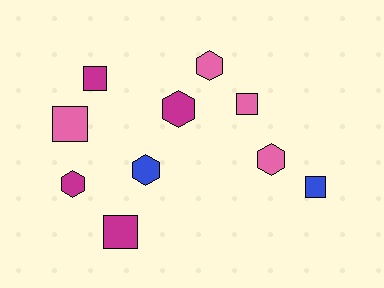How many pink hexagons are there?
There are 2 pink hexagons.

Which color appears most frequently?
Magenta, with 4 objects.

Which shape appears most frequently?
Hexagon, with 5 objects.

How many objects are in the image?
There are 10 objects.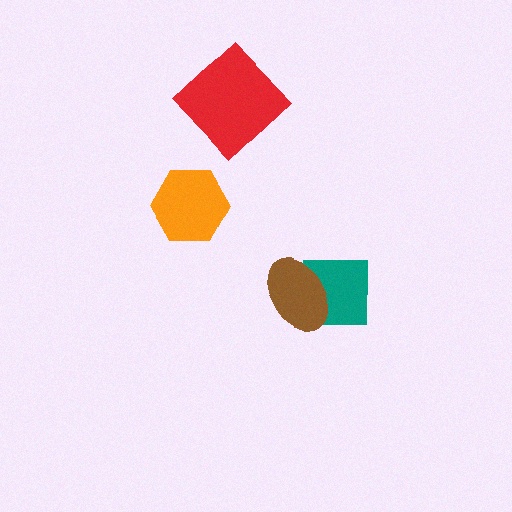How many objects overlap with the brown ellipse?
1 object overlaps with the brown ellipse.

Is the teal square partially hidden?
Yes, it is partially covered by another shape.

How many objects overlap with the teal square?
1 object overlaps with the teal square.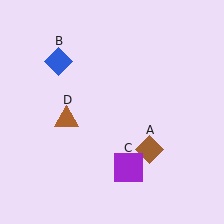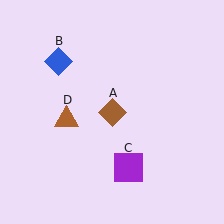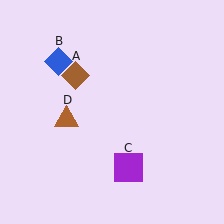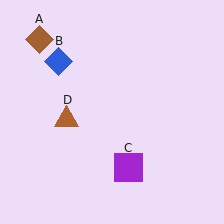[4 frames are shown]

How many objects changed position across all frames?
1 object changed position: brown diamond (object A).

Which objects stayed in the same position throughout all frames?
Blue diamond (object B) and purple square (object C) and brown triangle (object D) remained stationary.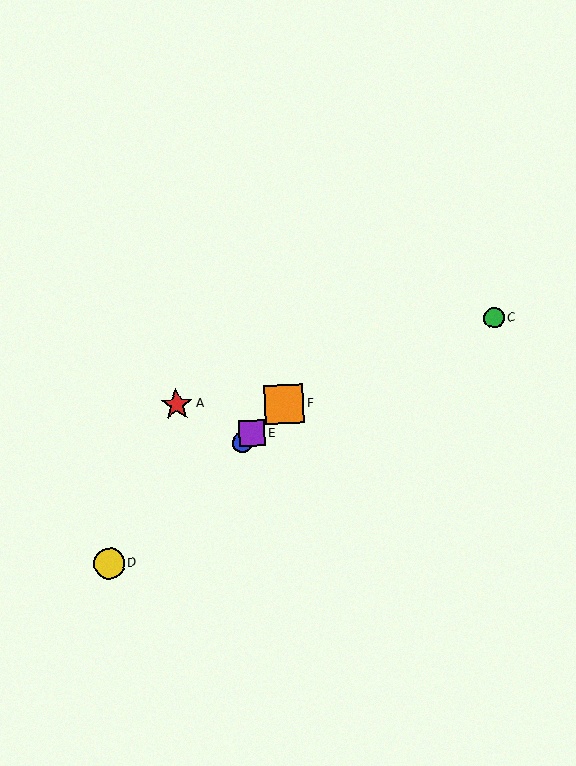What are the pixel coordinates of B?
Object B is at (242, 442).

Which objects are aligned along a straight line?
Objects B, D, E, F are aligned along a straight line.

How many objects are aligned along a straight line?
4 objects (B, D, E, F) are aligned along a straight line.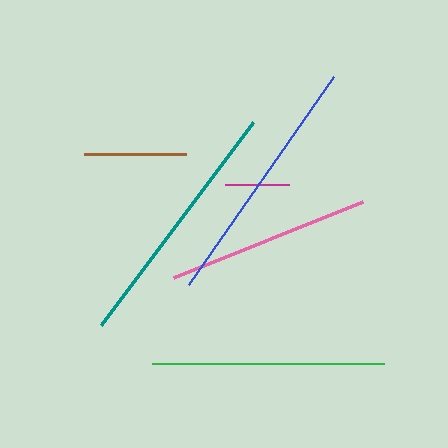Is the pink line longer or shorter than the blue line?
The blue line is longer than the pink line.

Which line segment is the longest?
The teal line is the longest at approximately 254 pixels.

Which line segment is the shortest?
The magenta line is the shortest at approximately 63 pixels.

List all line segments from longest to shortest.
From longest to shortest: teal, blue, green, pink, brown, magenta.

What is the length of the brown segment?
The brown segment is approximately 103 pixels long.